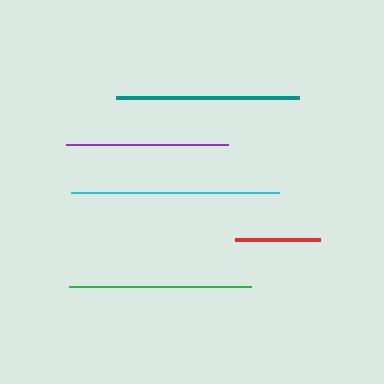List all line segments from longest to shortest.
From longest to shortest: cyan, teal, green, purple, red.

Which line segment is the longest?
The cyan line is the longest at approximately 207 pixels.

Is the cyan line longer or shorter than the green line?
The cyan line is longer than the green line.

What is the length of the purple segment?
The purple segment is approximately 162 pixels long.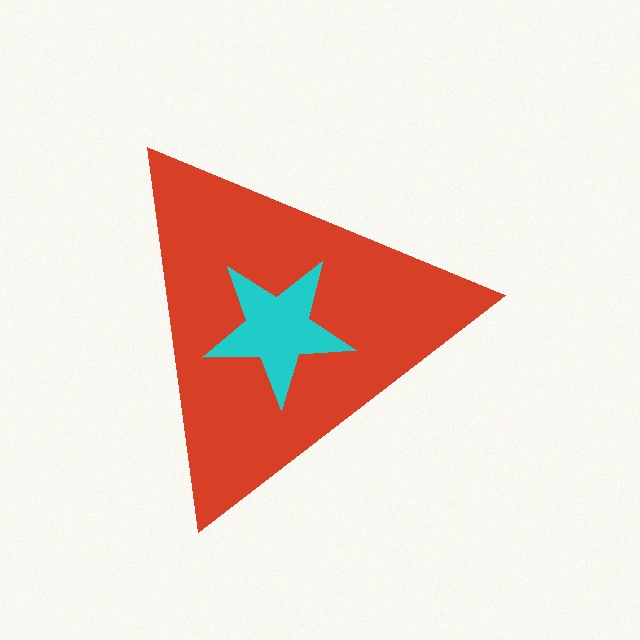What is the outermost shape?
The red triangle.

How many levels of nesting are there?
2.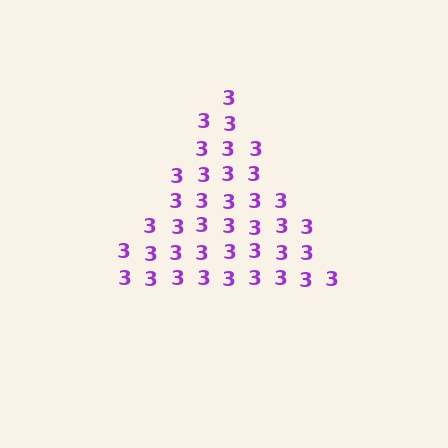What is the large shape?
The large shape is a triangle.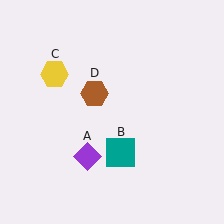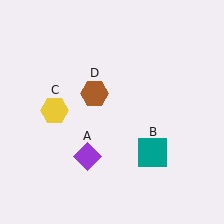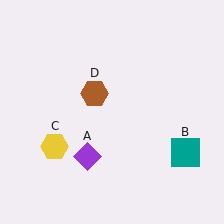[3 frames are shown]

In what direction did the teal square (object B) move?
The teal square (object B) moved right.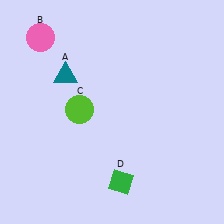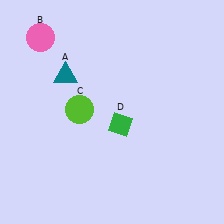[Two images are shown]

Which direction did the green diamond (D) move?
The green diamond (D) moved up.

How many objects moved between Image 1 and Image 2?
1 object moved between the two images.